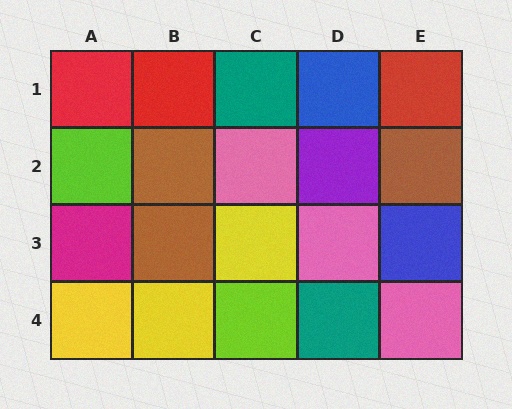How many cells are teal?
2 cells are teal.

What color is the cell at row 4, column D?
Teal.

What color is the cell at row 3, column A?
Magenta.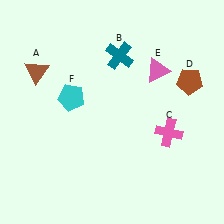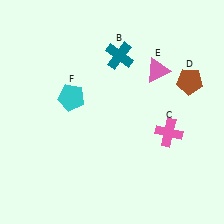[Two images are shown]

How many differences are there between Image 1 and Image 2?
There is 1 difference between the two images.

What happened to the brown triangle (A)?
The brown triangle (A) was removed in Image 2. It was in the top-left area of Image 1.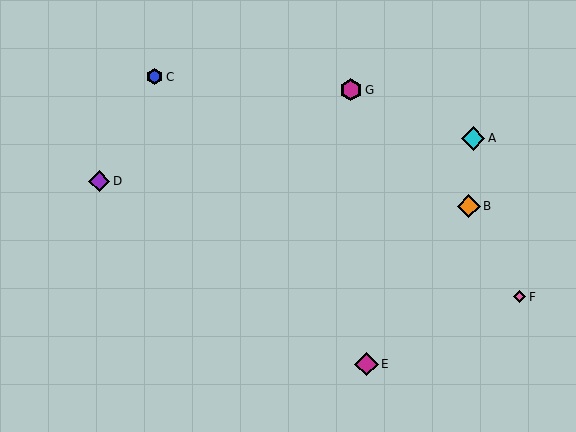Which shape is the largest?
The magenta diamond (labeled E) is the largest.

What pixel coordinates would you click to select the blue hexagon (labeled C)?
Click at (155, 77) to select the blue hexagon C.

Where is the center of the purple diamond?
The center of the purple diamond is at (99, 181).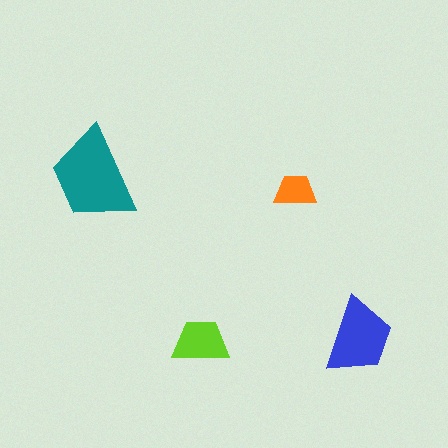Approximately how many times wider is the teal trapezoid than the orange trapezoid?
About 2.5 times wider.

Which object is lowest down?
The lime trapezoid is bottommost.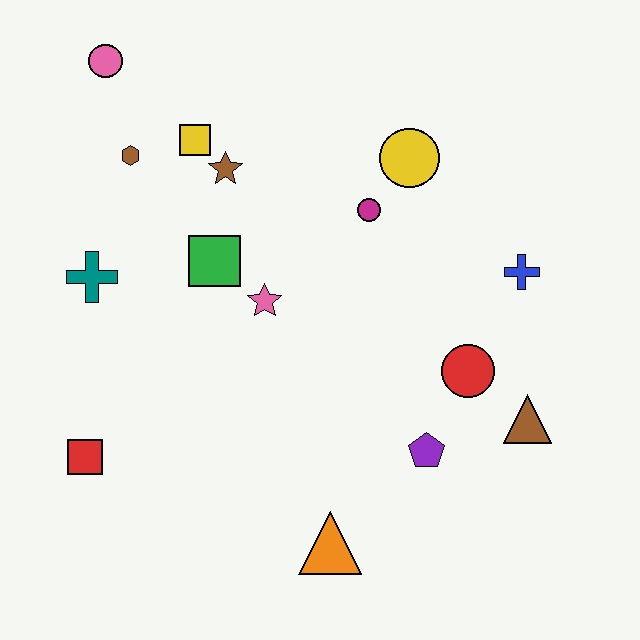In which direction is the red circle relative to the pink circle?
The red circle is to the right of the pink circle.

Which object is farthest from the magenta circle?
The red square is farthest from the magenta circle.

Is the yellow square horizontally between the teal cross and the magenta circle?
Yes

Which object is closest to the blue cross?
The red circle is closest to the blue cross.